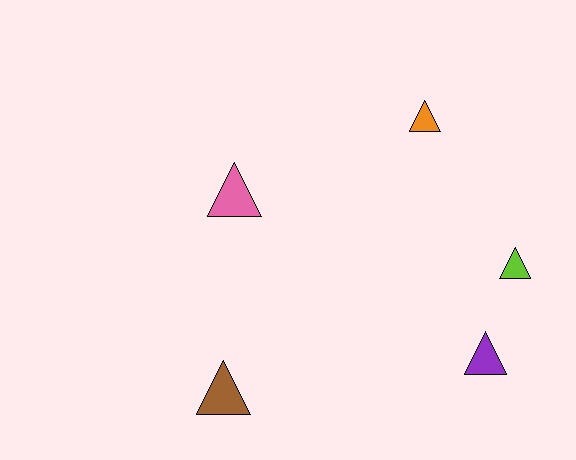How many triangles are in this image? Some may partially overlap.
There are 5 triangles.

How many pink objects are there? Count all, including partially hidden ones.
There is 1 pink object.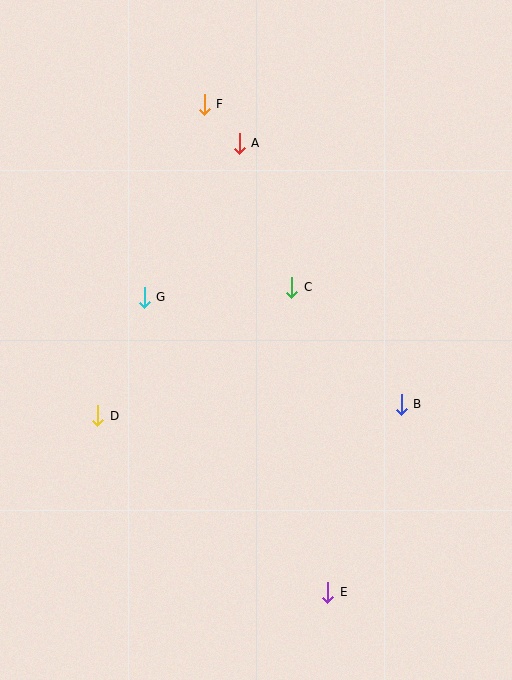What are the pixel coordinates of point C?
Point C is at (292, 287).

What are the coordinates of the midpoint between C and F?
The midpoint between C and F is at (248, 196).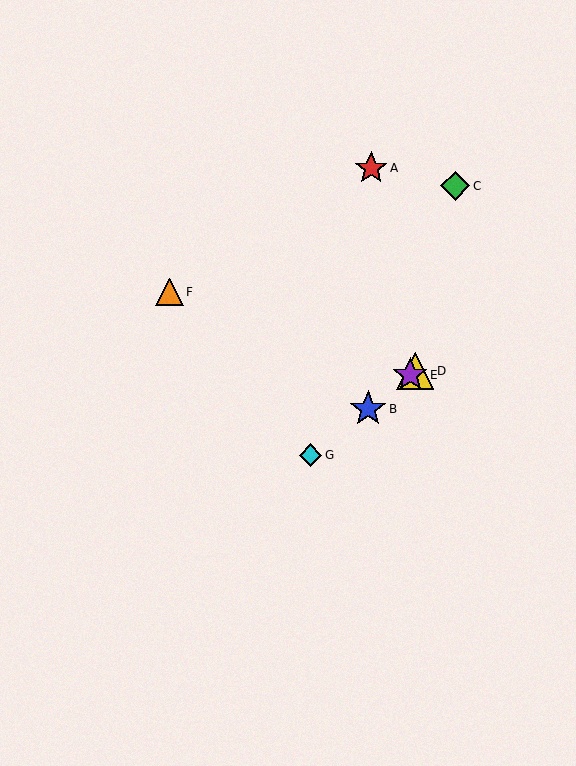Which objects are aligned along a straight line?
Objects B, D, E, G are aligned along a straight line.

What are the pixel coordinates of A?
Object A is at (371, 168).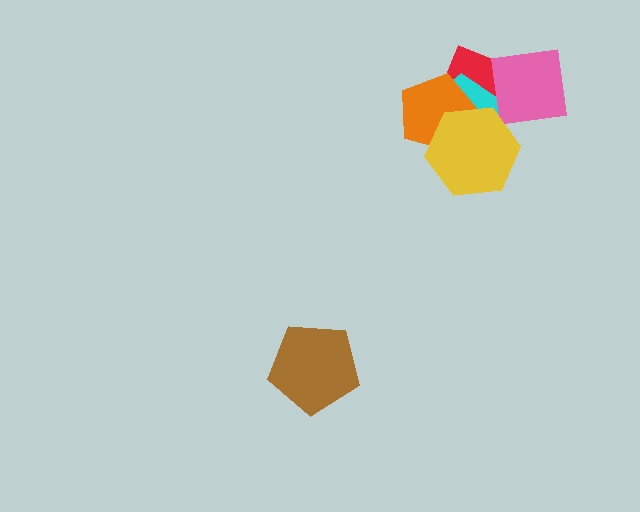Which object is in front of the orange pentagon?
The yellow hexagon is in front of the orange pentagon.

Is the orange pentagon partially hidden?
Yes, it is partially covered by another shape.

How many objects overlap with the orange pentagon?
3 objects overlap with the orange pentagon.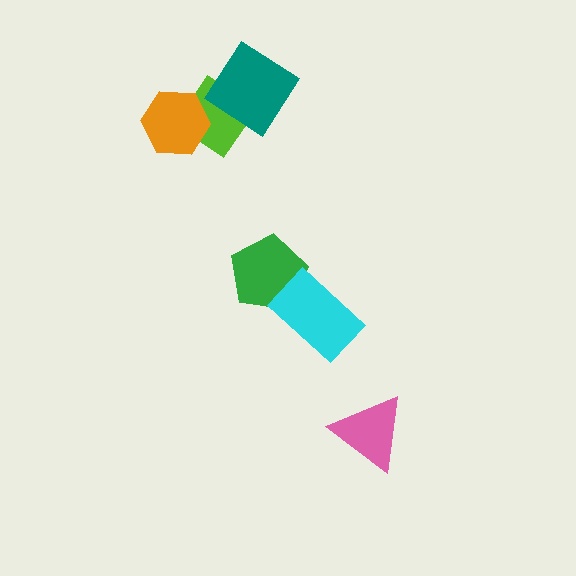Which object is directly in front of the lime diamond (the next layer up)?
The teal diamond is directly in front of the lime diamond.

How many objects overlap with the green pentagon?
1 object overlaps with the green pentagon.